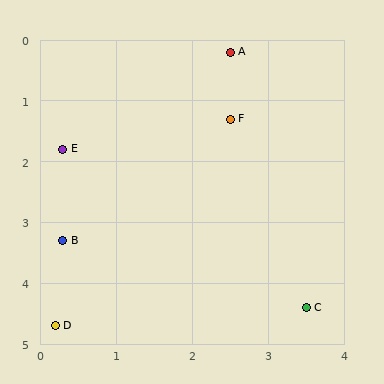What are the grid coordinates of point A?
Point A is at approximately (2.5, 0.2).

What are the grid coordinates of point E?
Point E is at approximately (0.3, 1.8).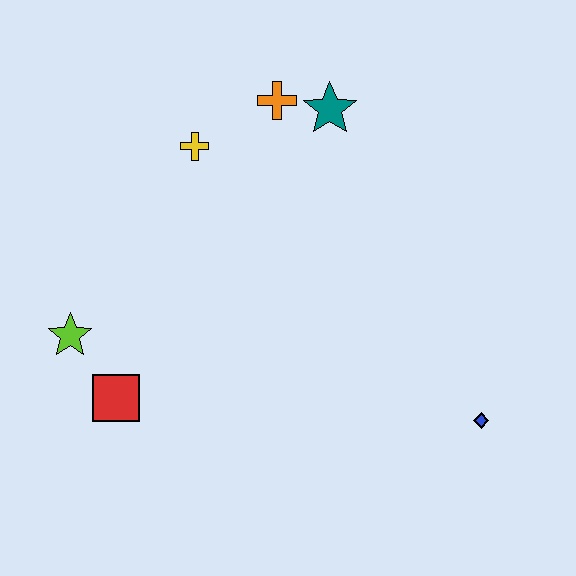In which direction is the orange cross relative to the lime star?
The orange cross is above the lime star.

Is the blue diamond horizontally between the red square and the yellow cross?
No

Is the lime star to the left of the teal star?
Yes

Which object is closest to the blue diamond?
The teal star is closest to the blue diamond.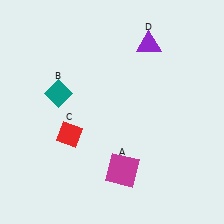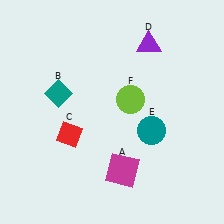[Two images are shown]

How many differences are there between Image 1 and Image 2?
There are 2 differences between the two images.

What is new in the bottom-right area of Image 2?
A teal circle (E) was added in the bottom-right area of Image 2.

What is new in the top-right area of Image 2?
A lime circle (F) was added in the top-right area of Image 2.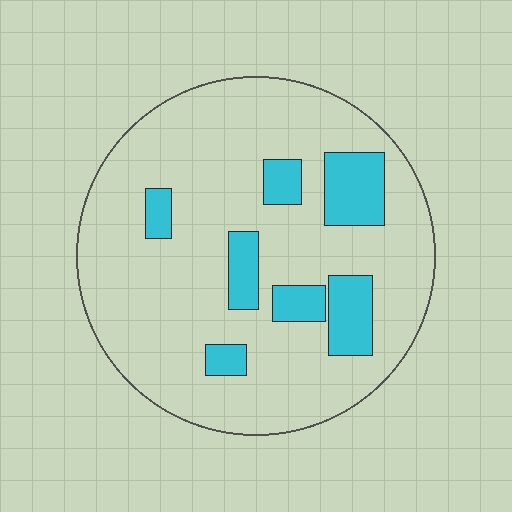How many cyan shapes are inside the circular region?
7.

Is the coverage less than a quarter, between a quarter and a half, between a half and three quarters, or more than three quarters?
Less than a quarter.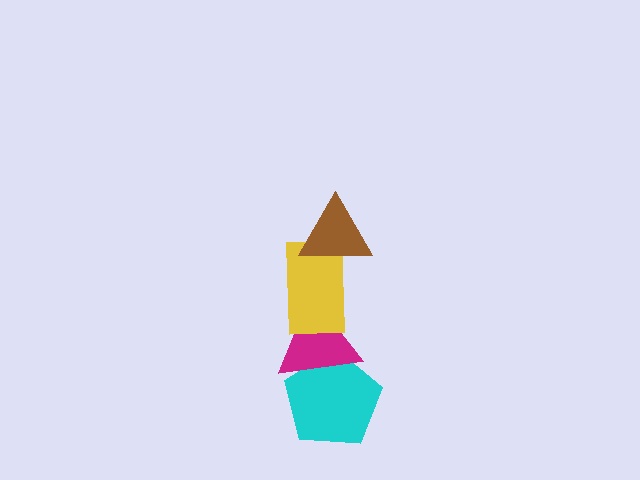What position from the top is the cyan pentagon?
The cyan pentagon is 4th from the top.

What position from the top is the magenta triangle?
The magenta triangle is 3rd from the top.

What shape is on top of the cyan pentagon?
The magenta triangle is on top of the cyan pentagon.